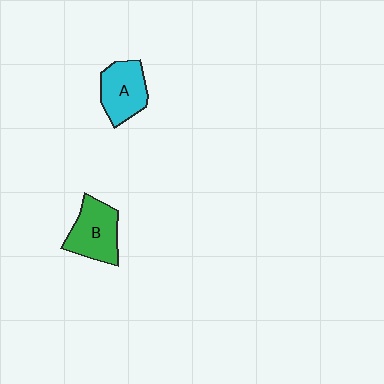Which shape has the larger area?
Shape B (green).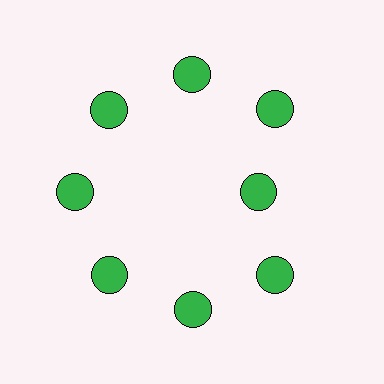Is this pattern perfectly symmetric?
No. The 8 green circles are arranged in a ring, but one element near the 3 o'clock position is pulled inward toward the center, breaking the 8-fold rotational symmetry.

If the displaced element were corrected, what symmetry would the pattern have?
It would have 8-fold rotational symmetry — the pattern would map onto itself every 45 degrees.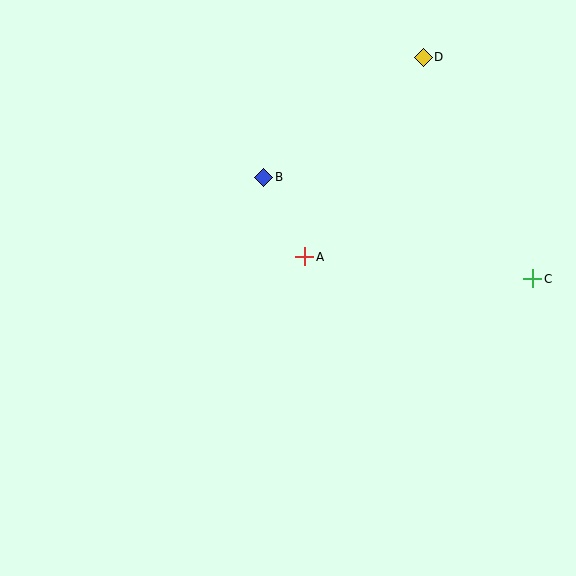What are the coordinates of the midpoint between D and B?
The midpoint between D and B is at (343, 117).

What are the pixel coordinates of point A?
Point A is at (305, 257).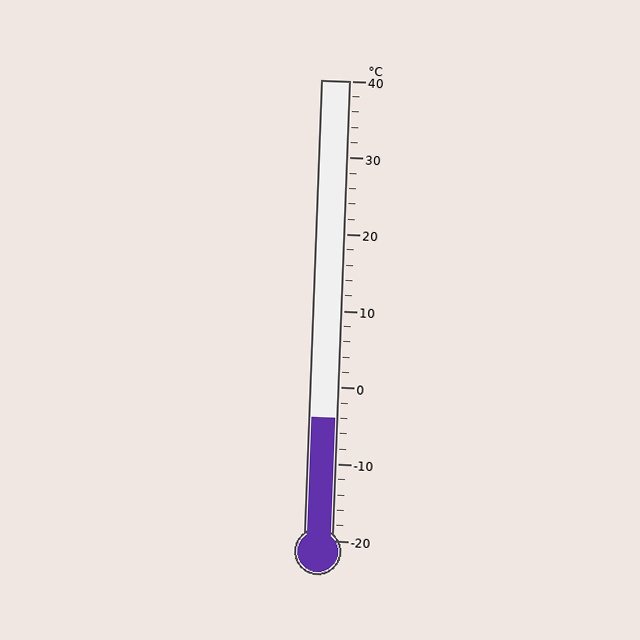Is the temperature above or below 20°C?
The temperature is below 20°C.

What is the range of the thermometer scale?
The thermometer scale ranges from -20°C to 40°C.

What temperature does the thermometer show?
The thermometer shows approximately -4°C.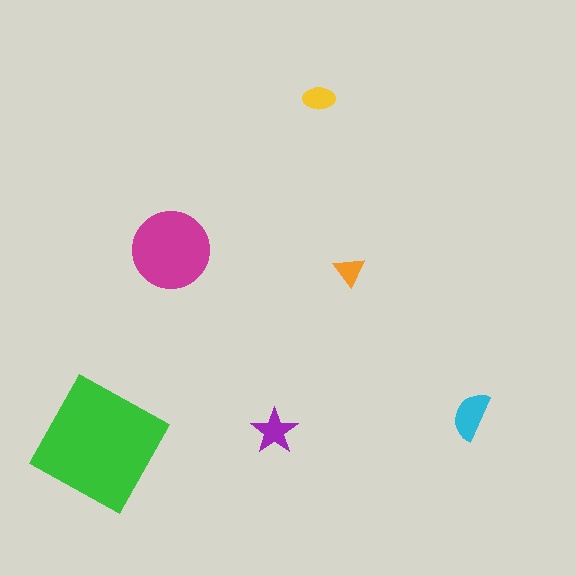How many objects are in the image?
There are 6 objects in the image.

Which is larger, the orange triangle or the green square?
The green square.